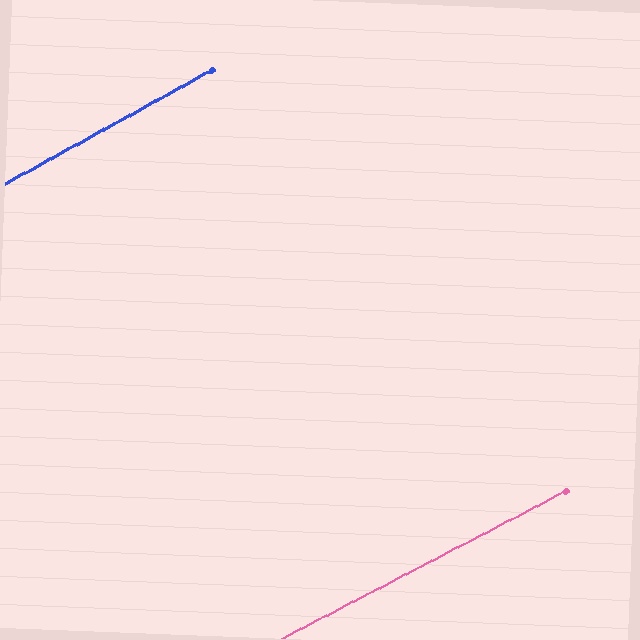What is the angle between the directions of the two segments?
Approximately 1 degree.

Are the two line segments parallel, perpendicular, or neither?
Parallel — their directions differ by only 1.3°.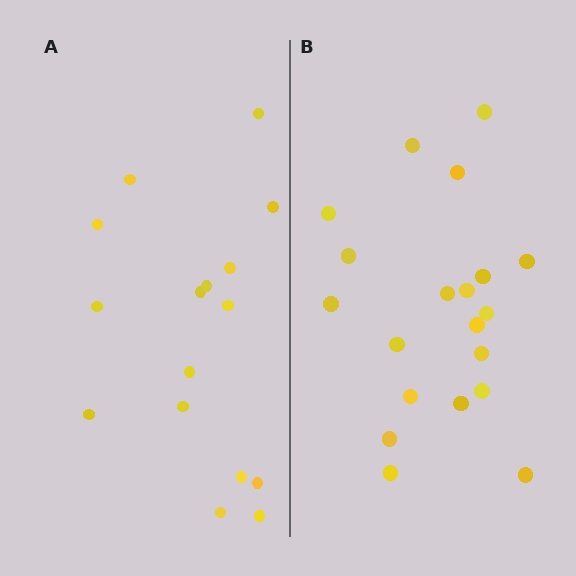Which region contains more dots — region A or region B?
Region B (the right region) has more dots.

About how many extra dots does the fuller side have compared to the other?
Region B has about 4 more dots than region A.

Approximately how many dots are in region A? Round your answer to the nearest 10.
About 20 dots. (The exact count is 16, which rounds to 20.)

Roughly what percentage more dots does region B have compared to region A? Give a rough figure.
About 25% more.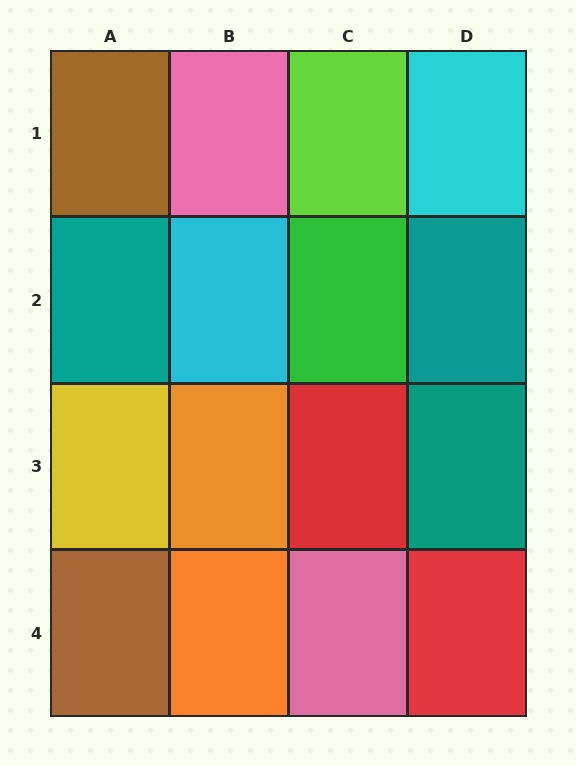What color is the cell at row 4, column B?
Orange.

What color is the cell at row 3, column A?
Yellow.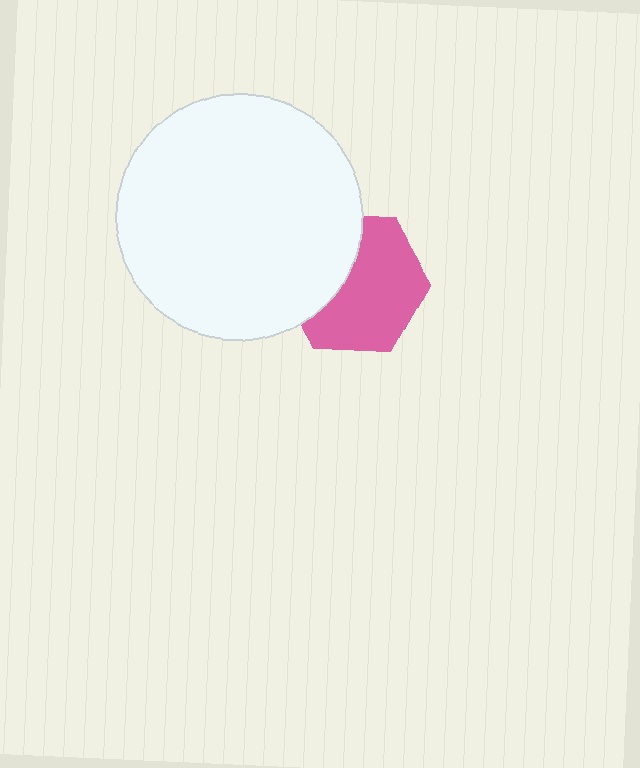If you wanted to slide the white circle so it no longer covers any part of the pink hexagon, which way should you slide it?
Slide it left — that is the most direct way to separate the two shapes.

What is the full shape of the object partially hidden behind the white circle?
The partially hidden object is a pink hexagon.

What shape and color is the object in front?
The object in front is a white circle.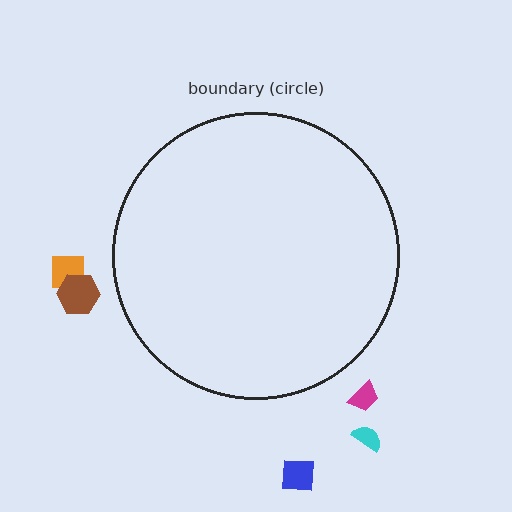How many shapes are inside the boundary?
0 inside, 5 outside.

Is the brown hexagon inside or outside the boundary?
Outside.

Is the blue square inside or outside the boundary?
Outside.